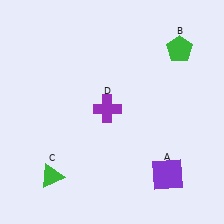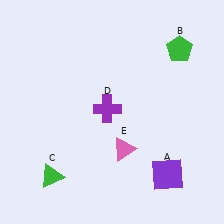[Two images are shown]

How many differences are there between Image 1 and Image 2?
There is 1 difference between the two images.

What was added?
A pink triangle (E) was added in Image 2.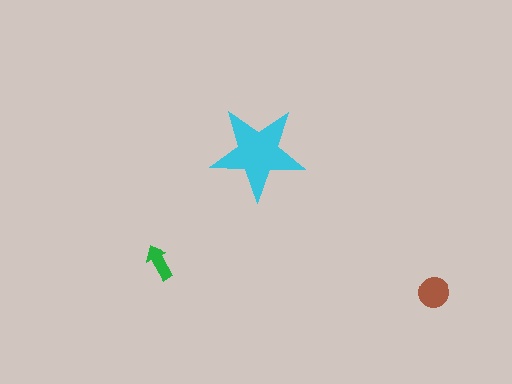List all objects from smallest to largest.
The green arrow, the brown circle, the cyan star.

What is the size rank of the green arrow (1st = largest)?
3rd.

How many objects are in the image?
There are 3 objects in the image.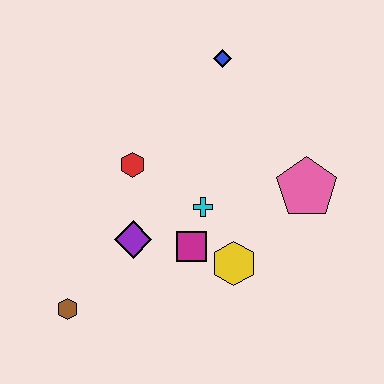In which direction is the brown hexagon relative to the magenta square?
The brown hexagon is to the left of the magenta square.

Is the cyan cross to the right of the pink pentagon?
No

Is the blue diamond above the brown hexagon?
Yes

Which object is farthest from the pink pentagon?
The brown hexagon is farthest from the pink pentagon.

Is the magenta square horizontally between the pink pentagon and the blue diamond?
No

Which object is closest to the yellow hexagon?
The magenta square is closest to the yellow hexagon.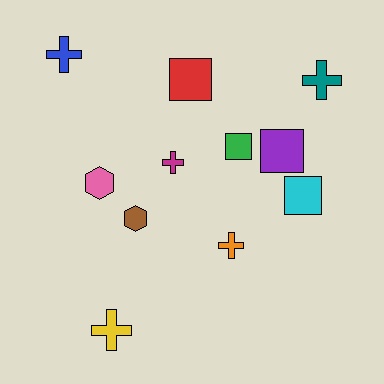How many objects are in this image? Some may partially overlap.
There are 11 objects.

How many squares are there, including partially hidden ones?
There are 4 squares.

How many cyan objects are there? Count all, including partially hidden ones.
There is 1 cyan object.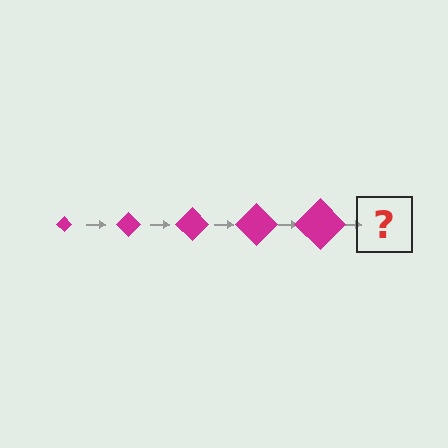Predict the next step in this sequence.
The next step is a magenta diamond, larger than the previous one.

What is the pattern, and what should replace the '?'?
The pattern is that the diamond gets progressively larger each step. The '?' should be a magenta diamond, larger than the previous one.